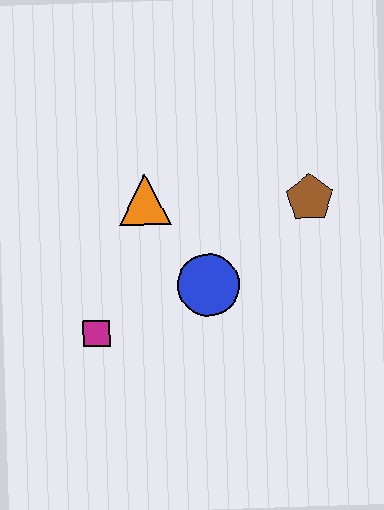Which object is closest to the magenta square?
The blue circle is closest to the magenta square.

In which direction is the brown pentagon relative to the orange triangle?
The brown pentagon is to the right of the orange triangle.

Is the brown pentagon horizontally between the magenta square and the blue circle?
No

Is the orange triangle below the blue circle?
No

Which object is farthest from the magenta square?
The brown pentagon is farthest from the magenta square.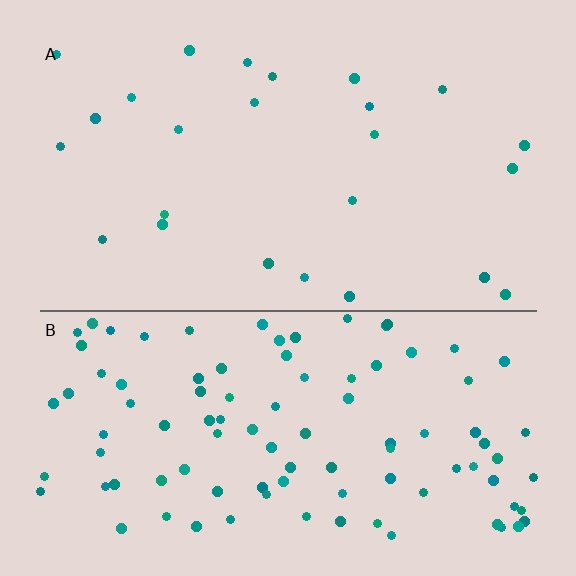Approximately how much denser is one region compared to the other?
Approximately 4.0× — region B over region A.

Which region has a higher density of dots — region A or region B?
B (the bottom).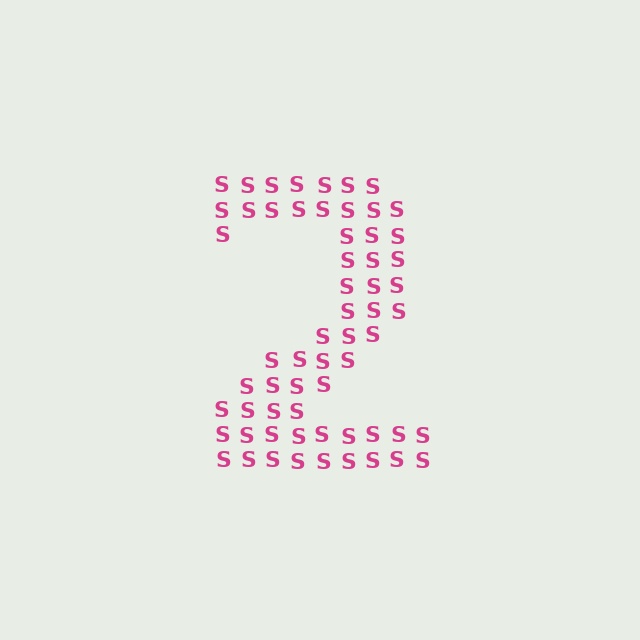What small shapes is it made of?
It is made of small letter S's.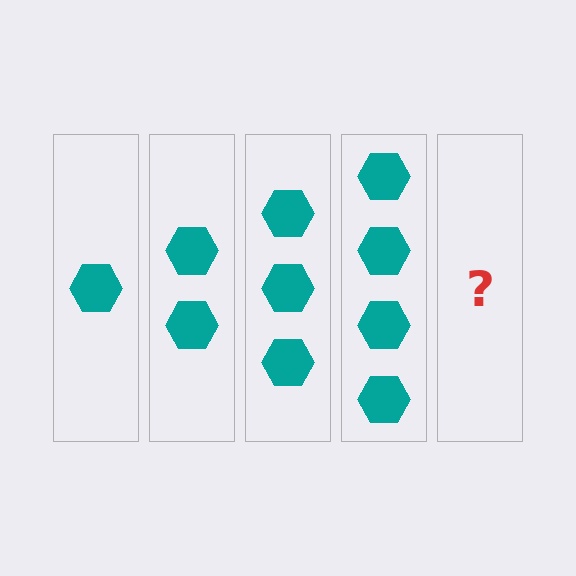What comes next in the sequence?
The next element should be 5 hexagons.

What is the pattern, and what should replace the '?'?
The pattern is that each step adds one more hexagon. The '?' should be 5 hexagons.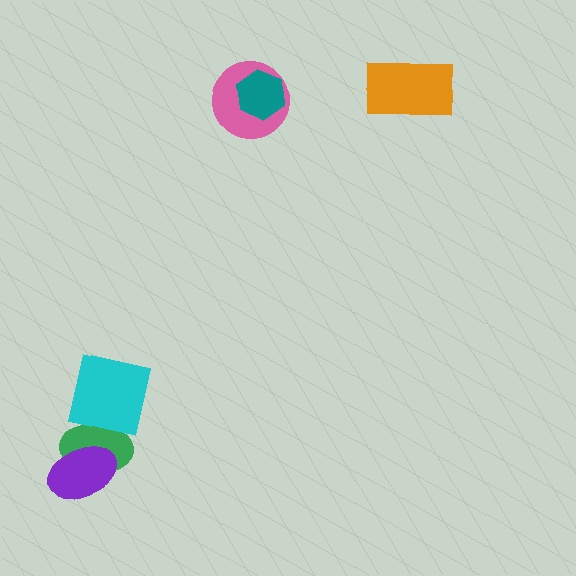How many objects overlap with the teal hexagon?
1 object overlaps with the teal hexagon.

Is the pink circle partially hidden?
Yes, it is partially covered by another shape.